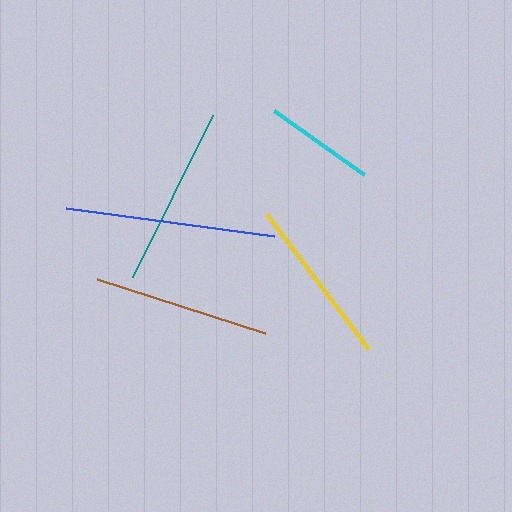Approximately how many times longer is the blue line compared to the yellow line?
The blue line is approximately 1.2 times the length of the yellow line.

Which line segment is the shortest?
The cyan line is the shortest at approximately 110 pixels.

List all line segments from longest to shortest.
From longest to shortest: blue, teal, brown, yellow, cyan.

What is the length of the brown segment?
The brown segment is approximately 177 pixels long.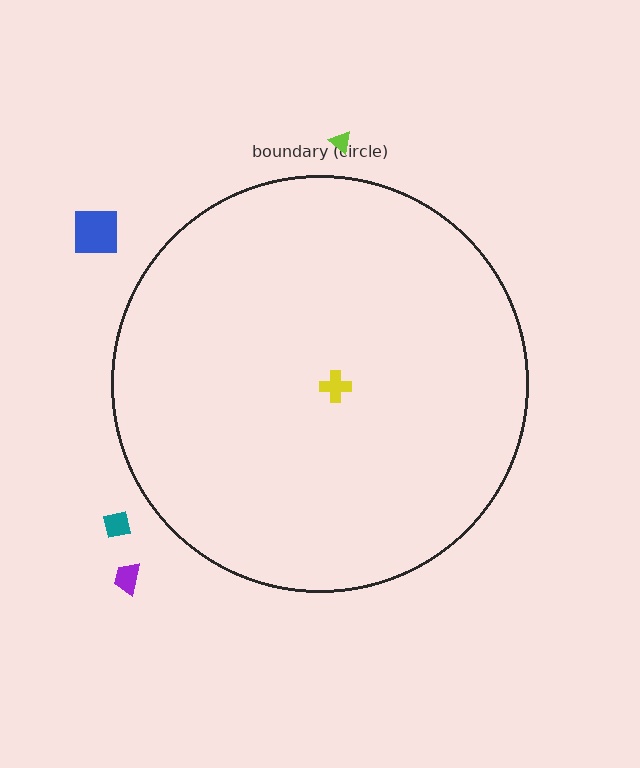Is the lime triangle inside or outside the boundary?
Outside.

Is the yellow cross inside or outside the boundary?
Inside.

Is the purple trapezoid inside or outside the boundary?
Outside.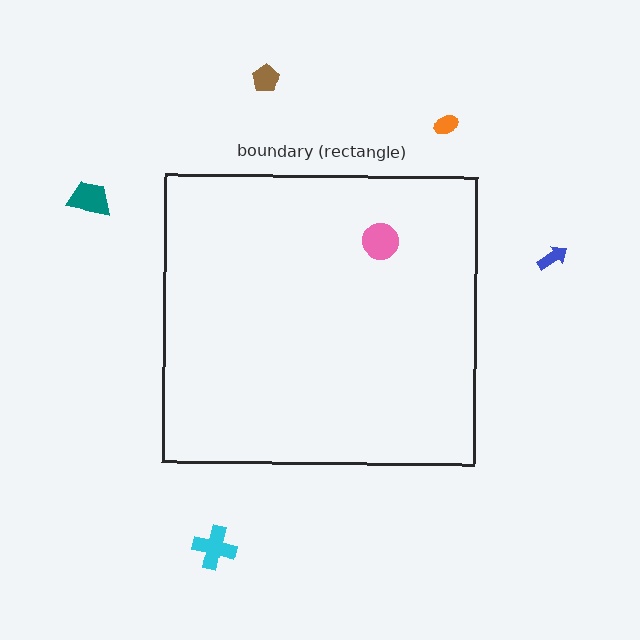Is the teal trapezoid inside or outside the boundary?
Outside.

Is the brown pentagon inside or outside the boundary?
Outside.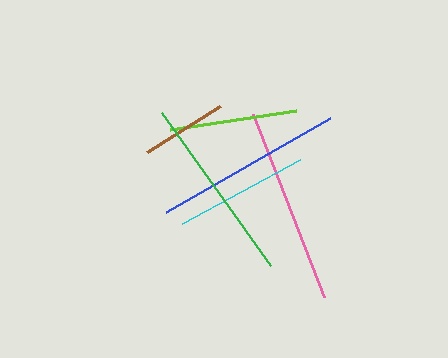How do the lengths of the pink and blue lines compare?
The pink and blue lines are approximately the same length.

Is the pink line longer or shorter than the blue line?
The pink line is longer than the blue line.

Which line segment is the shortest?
The brown line is the shortest at approximately 87 pixels.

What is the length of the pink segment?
The pink segment is approximately 196 pixels long.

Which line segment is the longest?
The pink line is the longest at approximately 196 pixels.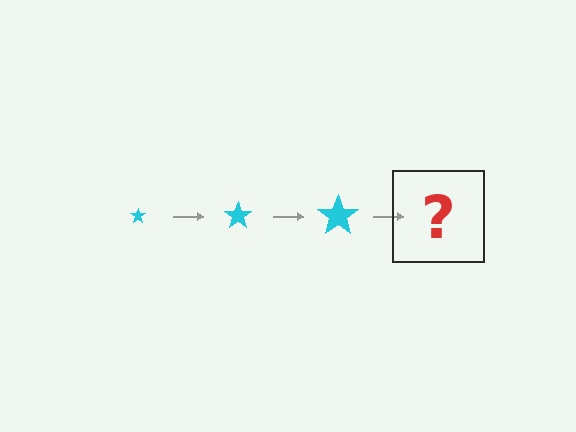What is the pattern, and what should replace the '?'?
The pattern is that the star gets progressively larger each step. The '?' should be a cyan star, larger than the previous one.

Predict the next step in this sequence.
The next step is a cyan star, larger than the previous one.